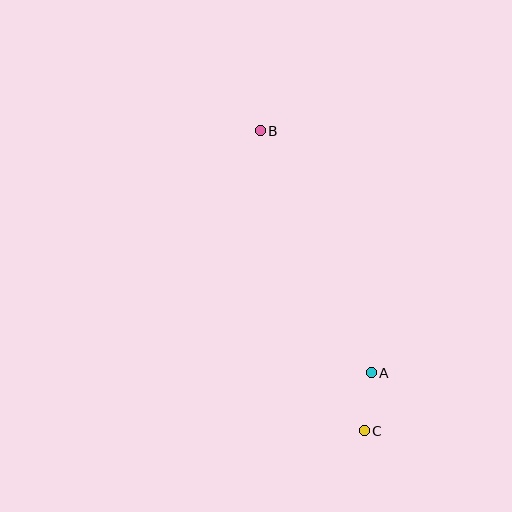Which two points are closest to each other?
Points A and C are closest to each other.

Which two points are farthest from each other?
Points B and C are farthest from each other.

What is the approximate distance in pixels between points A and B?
The distance between A and B is approximately 266 pixels.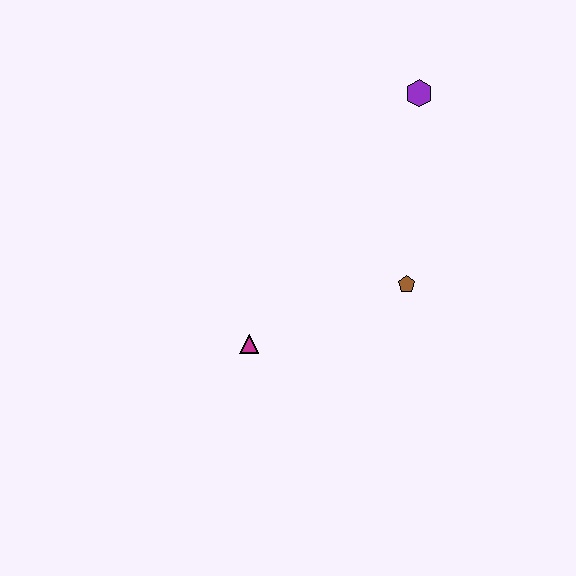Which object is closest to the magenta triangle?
The brown pentagon is closest to the magenta triangle.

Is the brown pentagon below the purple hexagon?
Yes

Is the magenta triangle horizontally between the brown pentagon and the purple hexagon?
No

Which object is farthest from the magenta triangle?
The purple hexagon is farthest from the magenta triangle.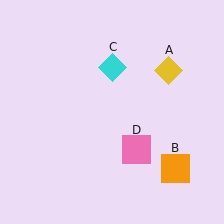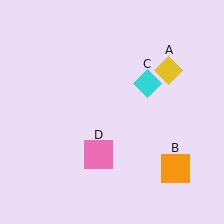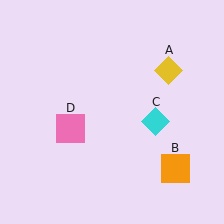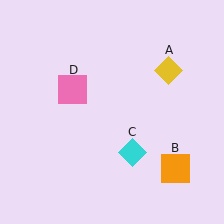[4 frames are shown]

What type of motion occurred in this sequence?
The cyan diamond (object C), pink square (object D) rotated clockwise around the center of the scene.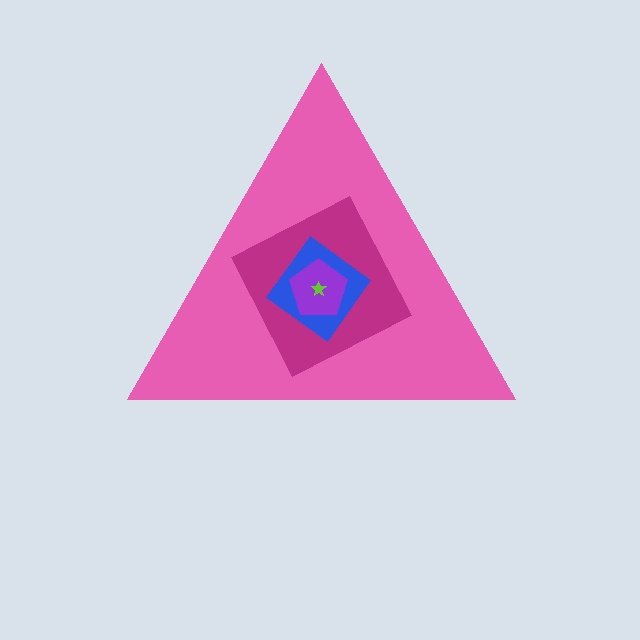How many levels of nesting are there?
5.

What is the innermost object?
The lime star.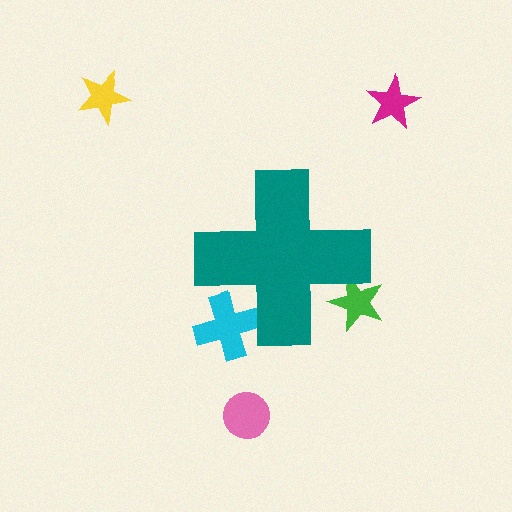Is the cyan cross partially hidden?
Yes, the cyan cross is partially hidden behind the teal cross.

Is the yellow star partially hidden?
No, the yellow star is fully visible.